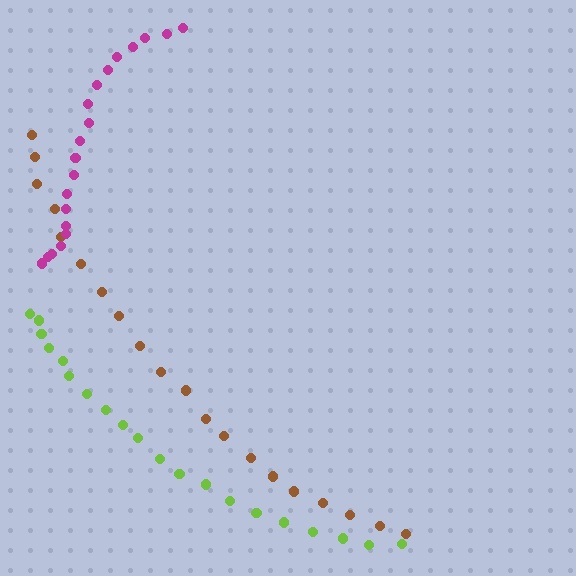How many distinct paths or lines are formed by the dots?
There are 3 distinct paths.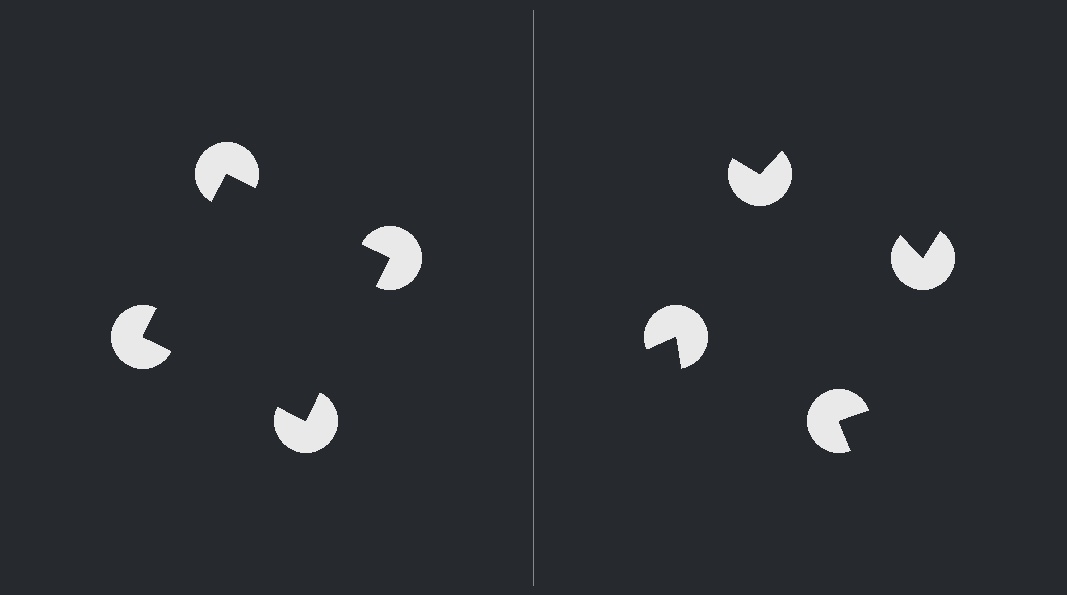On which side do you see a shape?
An illusory square appears on the left side. On the right side the wedge cuts are rotated, so no coherent shape forms.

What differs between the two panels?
The pac-man discs are positioned identically on both sides; only the wedge orientations differ. On the left they align to a square; on the right they are misaligned.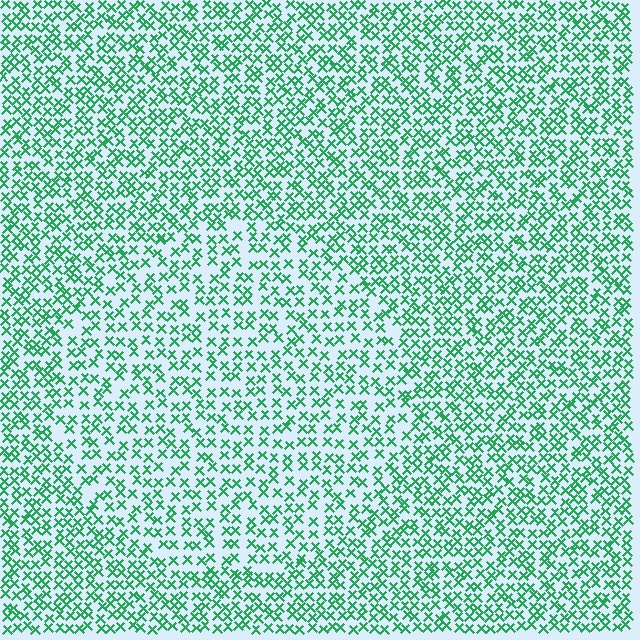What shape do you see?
I see a circle.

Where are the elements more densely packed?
The elements are more densely packed outside the circle boundary.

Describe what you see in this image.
The image contains small green elements arranged at two different densities. A circle-shaped region is visible where the elements are less densely packed than the surrounding area.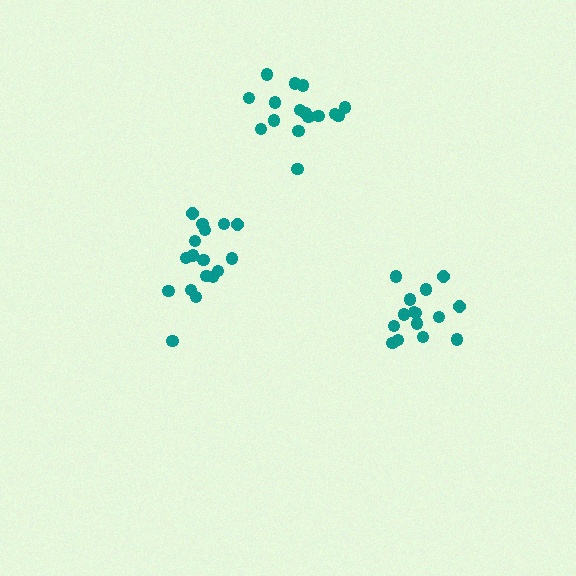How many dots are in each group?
Group 1: 15 dots, Group 2: 17 dots, Group 3: 17 dots (49 total).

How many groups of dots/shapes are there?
There are 3 groups.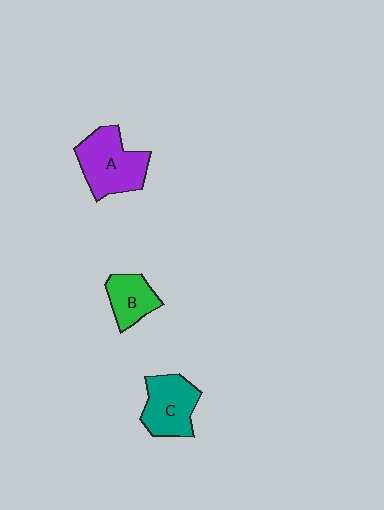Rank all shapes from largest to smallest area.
From largest to smallest: A (purple), C (teal), B (green).